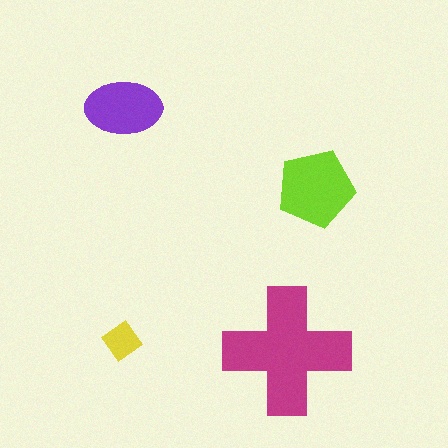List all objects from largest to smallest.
The magenta cross, the lime pentagon, the purple ellipse, the yellow diamond.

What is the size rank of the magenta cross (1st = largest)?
1st.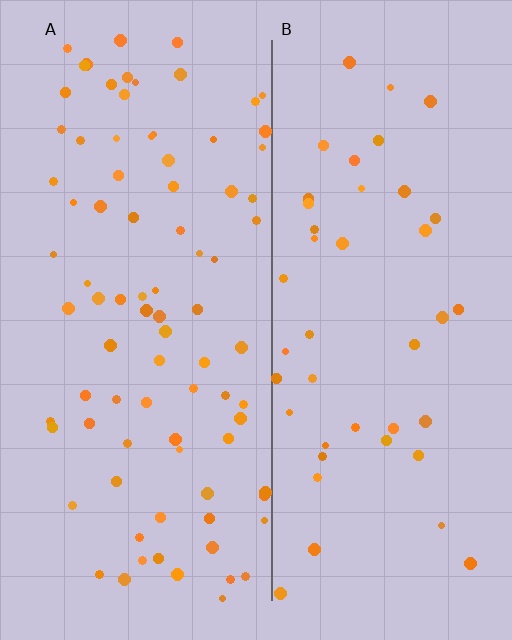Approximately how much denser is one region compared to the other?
Approximately 1.9× — region A over region B.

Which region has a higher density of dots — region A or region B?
A (the left).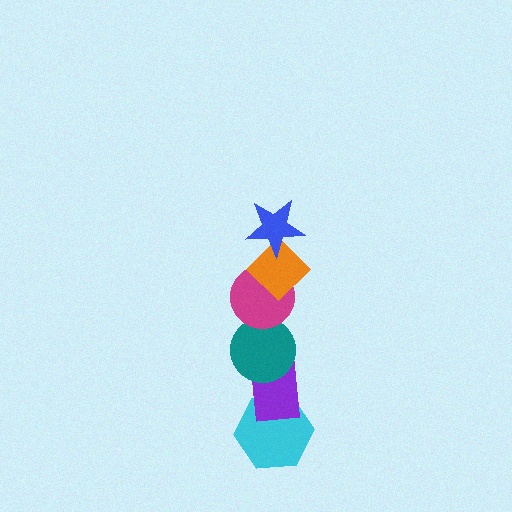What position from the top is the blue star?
The blue star is 1st from the top.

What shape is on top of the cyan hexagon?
The purple rectangle is on top of the cyan hexagon.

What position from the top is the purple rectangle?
The purple rectangle is 5th from the top.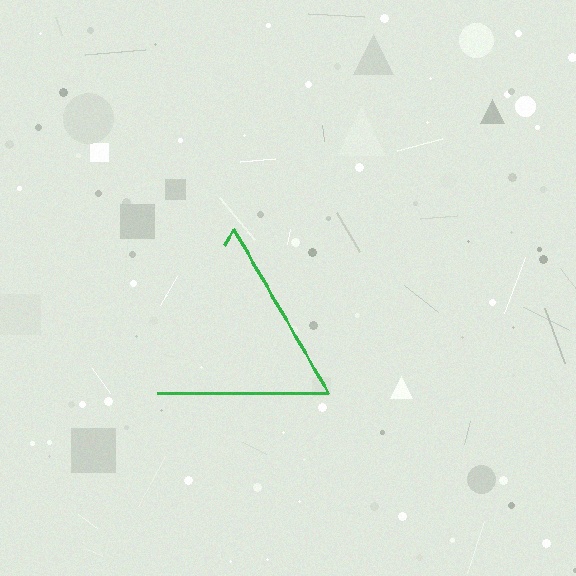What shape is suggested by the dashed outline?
The dashed outline suggests a triangle.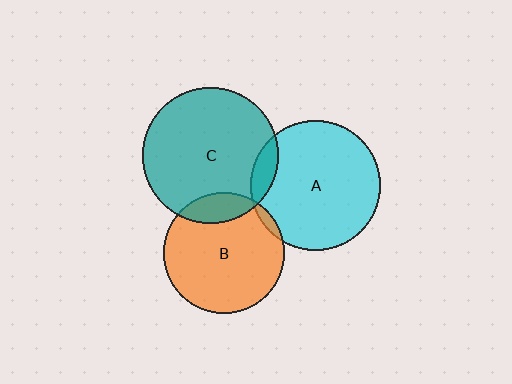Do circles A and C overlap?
Yes.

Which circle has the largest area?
Circle C (teal).